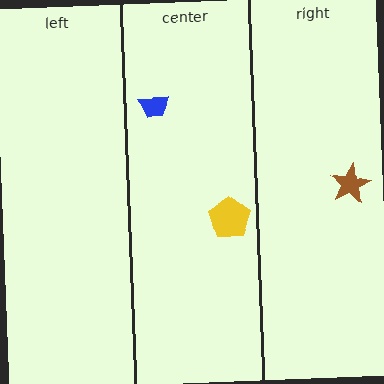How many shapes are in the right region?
1.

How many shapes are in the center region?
2.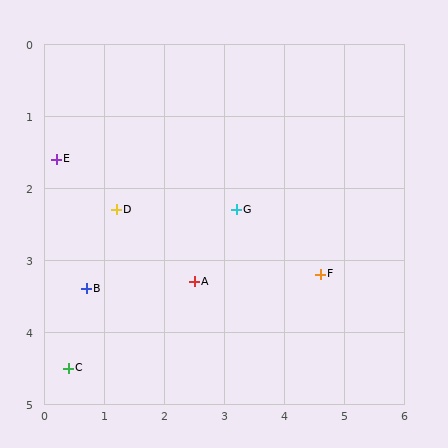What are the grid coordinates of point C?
Point C is at approximately (0.4, 4.5).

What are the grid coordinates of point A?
Point A is at approximately (2.5, 3.3).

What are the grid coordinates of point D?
Point D is at approximately (1.2, 2.3).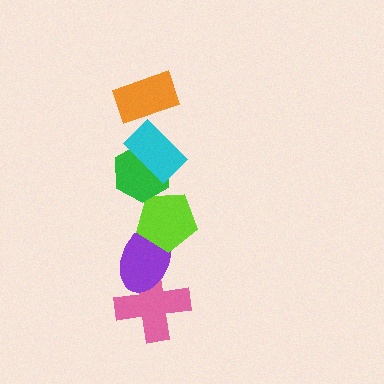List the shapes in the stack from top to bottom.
From top to bottom: the orange rectangle, the cyan rectangle, the green hexagon, the lime pentagon, the purple ellipse, the pink cross.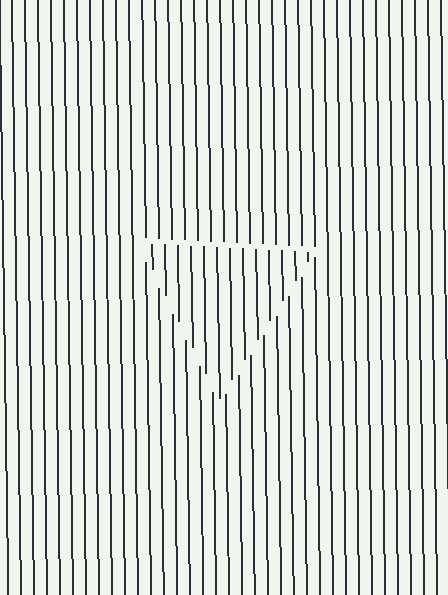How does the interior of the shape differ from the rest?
The interior of the shape contains the same grating, shifted by half a period — the contour is defined by the phase discontinuity where line-ends from the inner and outer gratings abut.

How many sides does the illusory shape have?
3 sides — the line-ends trace a triangle.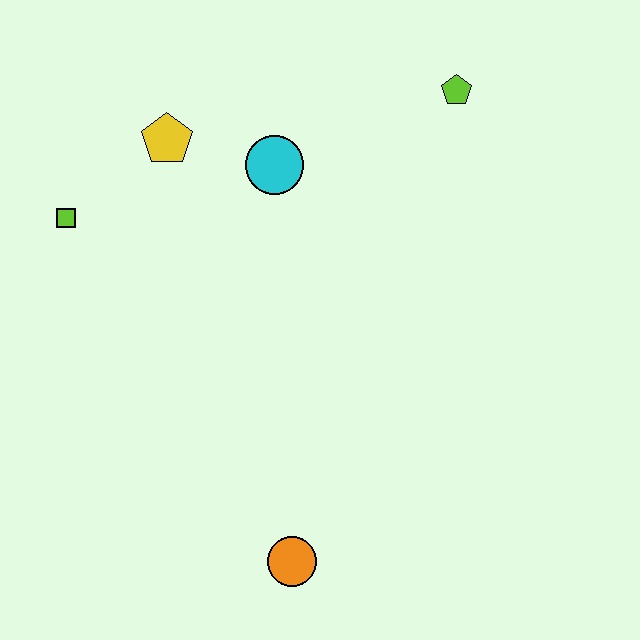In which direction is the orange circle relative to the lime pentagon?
The orange circle is below the lime pentagon.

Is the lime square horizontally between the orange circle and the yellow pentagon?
No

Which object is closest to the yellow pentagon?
The cyan circle is closest to the yellow pentagon.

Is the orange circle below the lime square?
Yes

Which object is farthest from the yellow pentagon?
The orange circle is farthest from the yellow pentagon.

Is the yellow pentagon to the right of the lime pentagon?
No